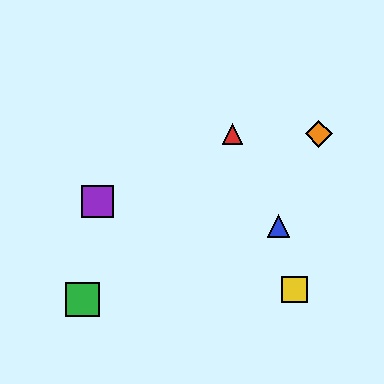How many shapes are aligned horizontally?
2 shapes (the red triangle, the orange diamond) are aligned horizontally.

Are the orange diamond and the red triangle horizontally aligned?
Yes, both are at y≈134.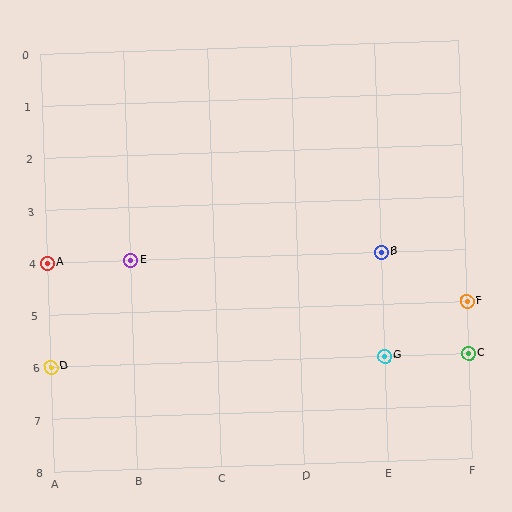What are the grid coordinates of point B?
Point B is at grid coordinates (E, 4).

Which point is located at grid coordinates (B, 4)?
Point E is at (B, 4).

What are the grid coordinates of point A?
Point A is at grid coordinates (A, 4).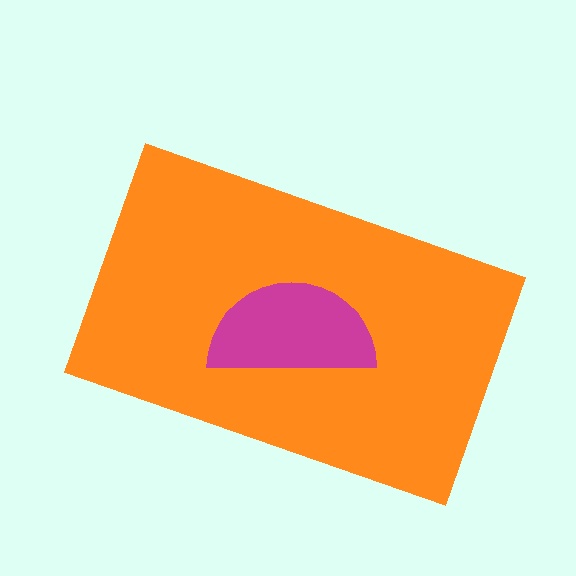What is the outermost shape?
The orange rectangle.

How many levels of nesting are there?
2.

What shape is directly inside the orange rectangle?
The magenta semicircle.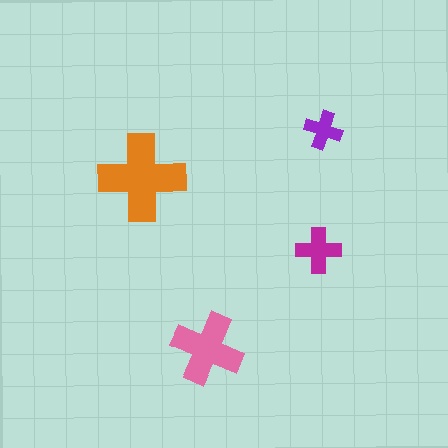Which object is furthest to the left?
The orange cross is leftmost.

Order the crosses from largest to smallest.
the orange one, the pink one, the magenta one, the purple one.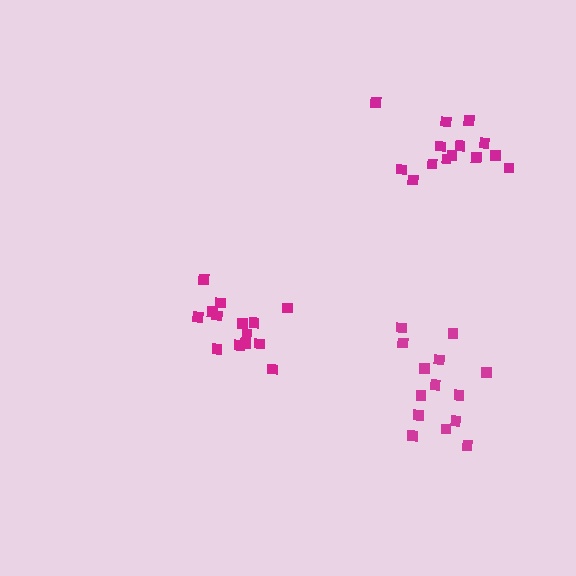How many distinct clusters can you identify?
There are 3 distinct clusters.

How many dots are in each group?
Group 1: 14 dots, Group 2: 14 dots, Group 3: 14 dots (42 total).